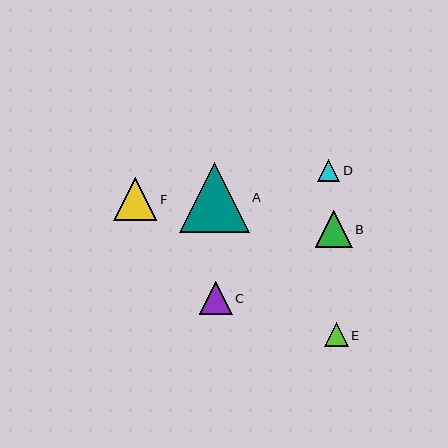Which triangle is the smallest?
Triangle D is the smallest with a size of approximately 22 pixels.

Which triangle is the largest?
Triangle A is the largest with a size of approximately 70 pixels.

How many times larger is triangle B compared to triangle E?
Triangle B is approximately 1.5 times the size of triangle E.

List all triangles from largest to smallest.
From largest to smallest: A, F, B, C, E, D.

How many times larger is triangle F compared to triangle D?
Triangle F is approximately 2.0 times the size of triangle D.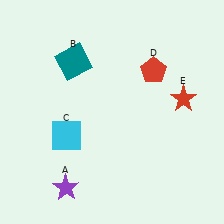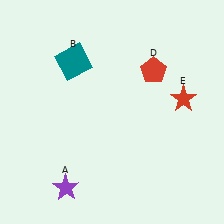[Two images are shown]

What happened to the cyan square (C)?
The cyan square (C) was removed in Image 2. It was in the bottom-left area of Image 1.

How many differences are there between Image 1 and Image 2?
There is 1 difference between the two images.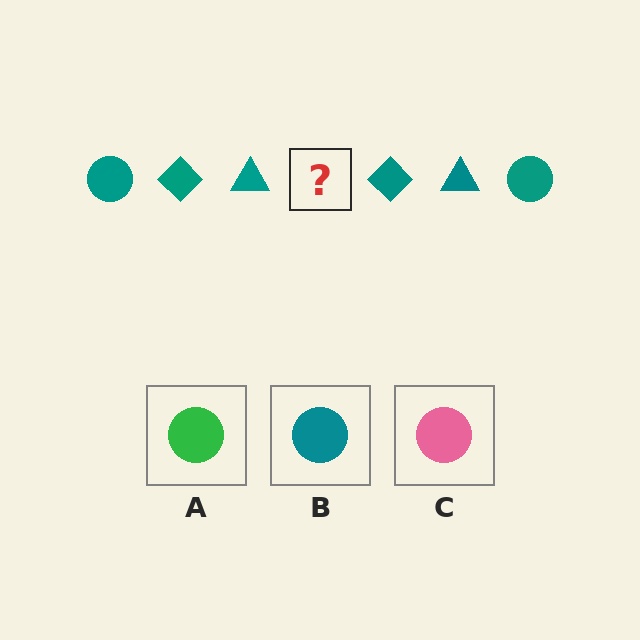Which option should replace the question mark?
Option B.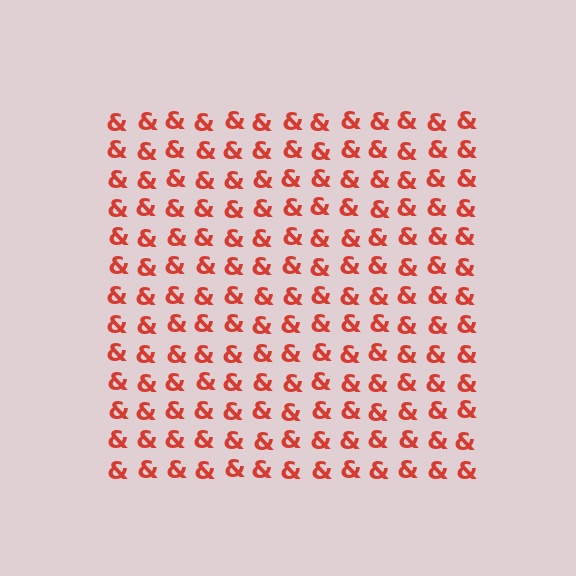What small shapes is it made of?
It is made of small ampersands.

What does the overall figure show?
The overall figure shows a square.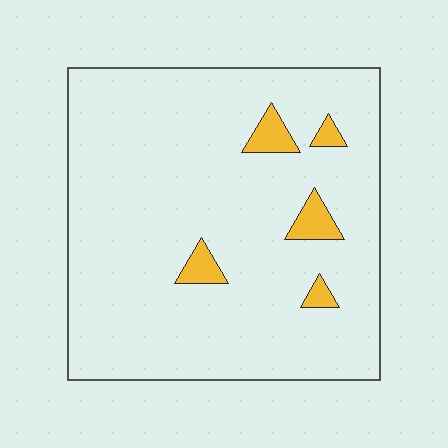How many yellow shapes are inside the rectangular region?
5.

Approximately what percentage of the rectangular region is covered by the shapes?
Approximately 5%.